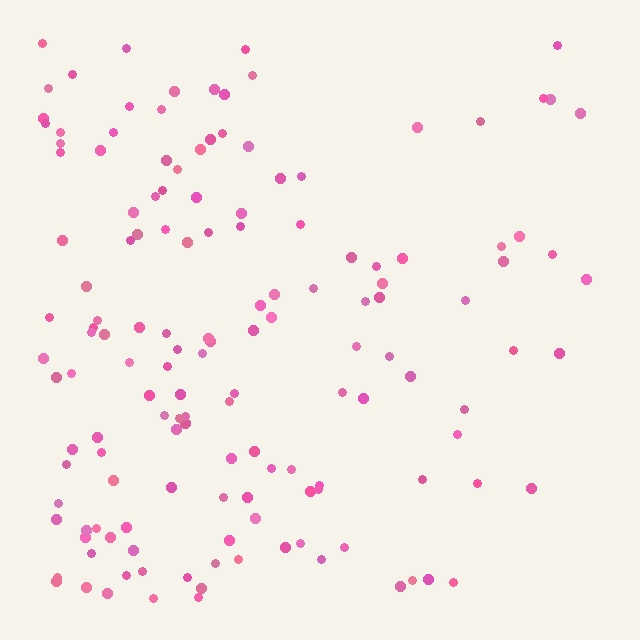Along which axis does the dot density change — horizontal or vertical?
Horizontal.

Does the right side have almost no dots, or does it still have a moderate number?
Still a moderate number, just noticeably fewer than the left.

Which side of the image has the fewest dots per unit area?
The right.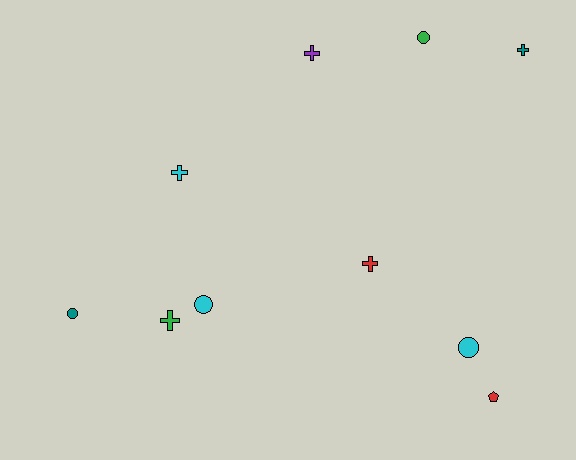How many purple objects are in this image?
There is 1 purple object.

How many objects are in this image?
There are 10 objects.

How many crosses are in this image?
There are 5 crosses.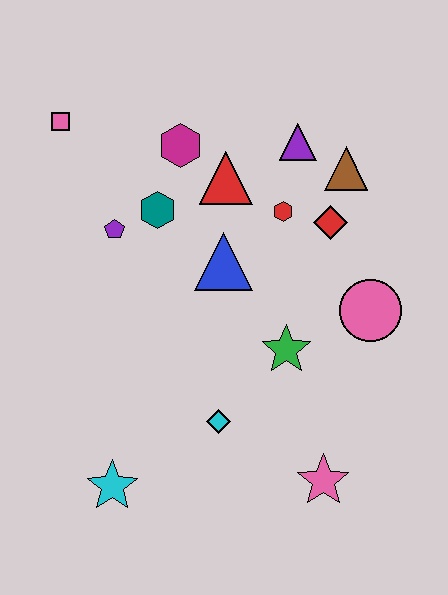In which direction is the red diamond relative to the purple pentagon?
The red diamond is to the right of the purple pentagon.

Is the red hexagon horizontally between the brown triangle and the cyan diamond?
Yes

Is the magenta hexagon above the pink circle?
Yes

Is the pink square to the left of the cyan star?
Yes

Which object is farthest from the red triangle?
The cyan star is farthest from the red triangle.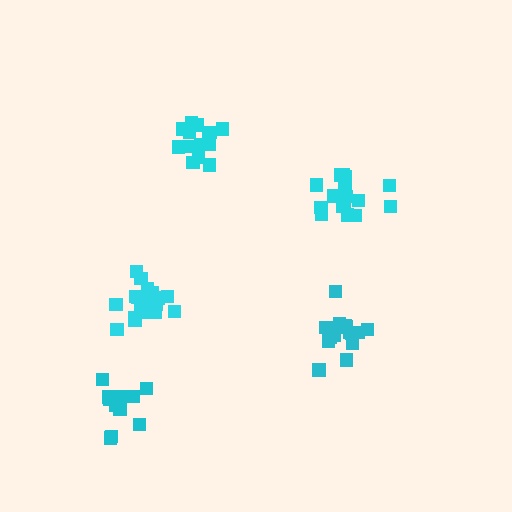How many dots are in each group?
Group 1: 18 dots, Group 2: 17 dots, Group 3: 20 dots, Group 4: 16 dots, Group 5: 15 dots (86 total).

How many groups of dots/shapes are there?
There are 5 groups.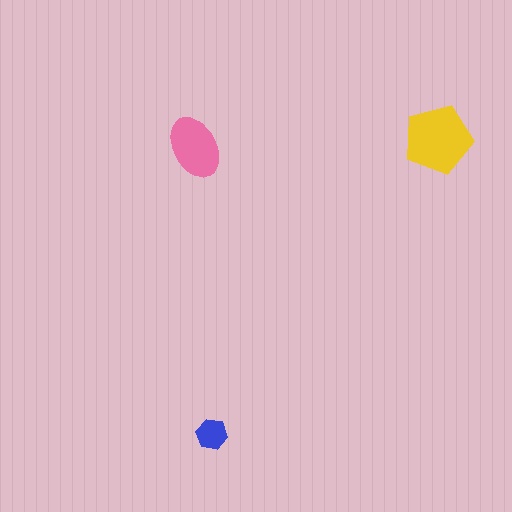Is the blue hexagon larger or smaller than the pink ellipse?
Smaller.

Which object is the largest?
The yellow pentagon.